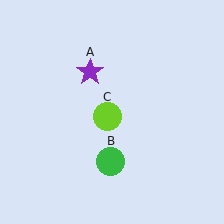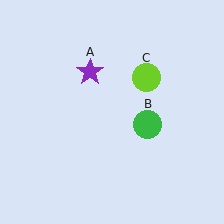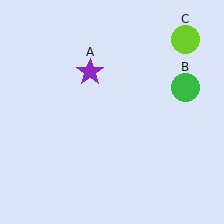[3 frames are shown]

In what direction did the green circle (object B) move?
The green circle (object B) moved up and to the right.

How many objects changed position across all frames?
2 objects changed position: green circle (object B), lime circle (object C).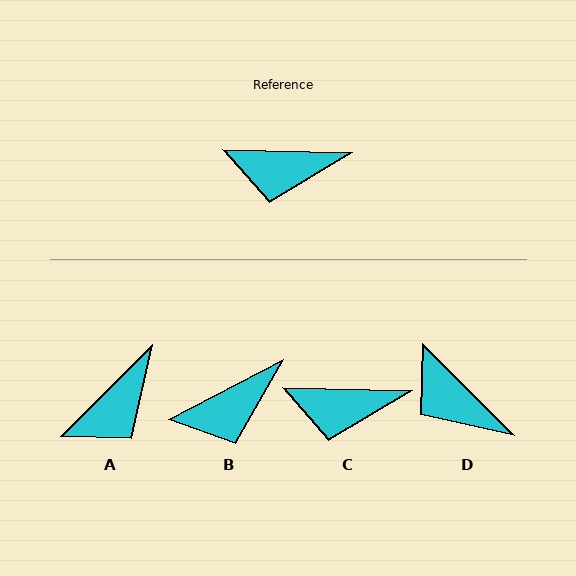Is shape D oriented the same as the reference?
No, it is off by about 43 degrees.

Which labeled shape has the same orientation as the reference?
C.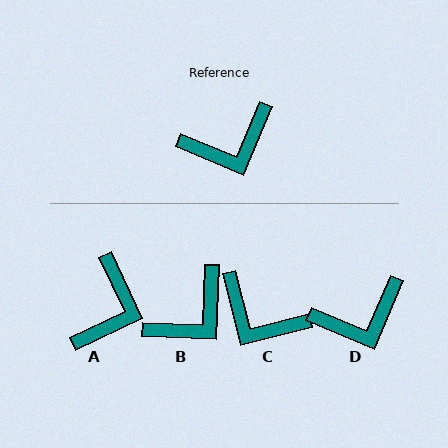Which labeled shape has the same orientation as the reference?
D.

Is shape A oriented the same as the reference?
No, it is off by about 48 degrees.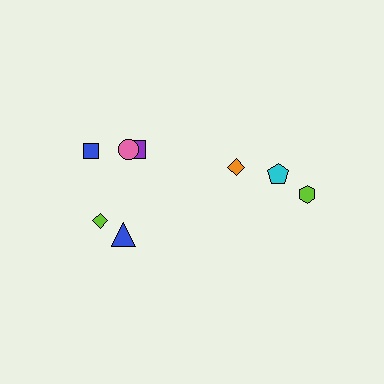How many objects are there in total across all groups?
There are 8 objects.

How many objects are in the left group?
There are 5 objects.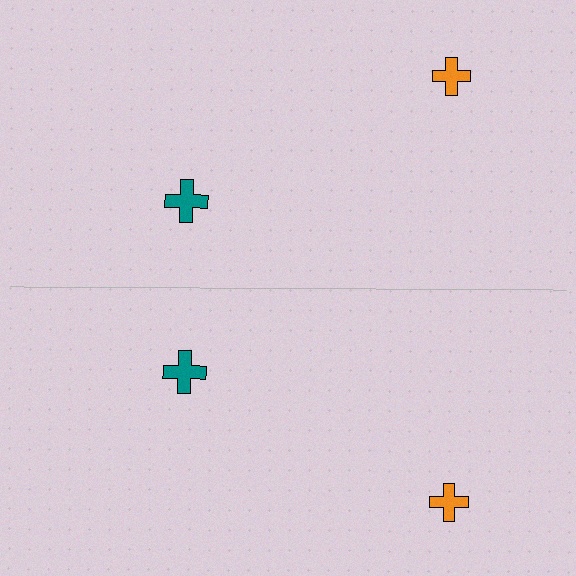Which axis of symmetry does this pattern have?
The pattern has a horizontal axis of symmetry running through the center of the image.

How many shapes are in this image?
There are 4 shapes in this image.